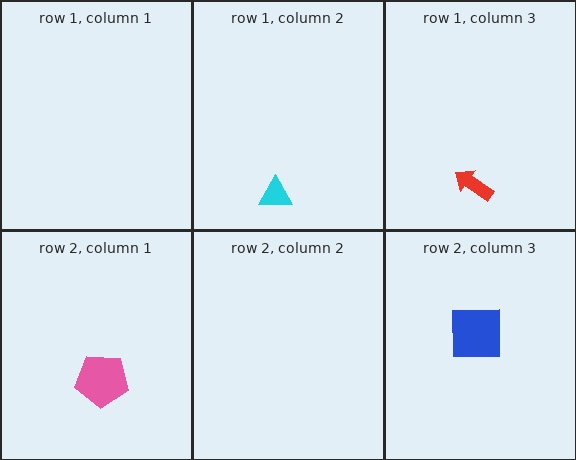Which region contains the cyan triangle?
The row 1, column 2 region.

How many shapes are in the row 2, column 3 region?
1.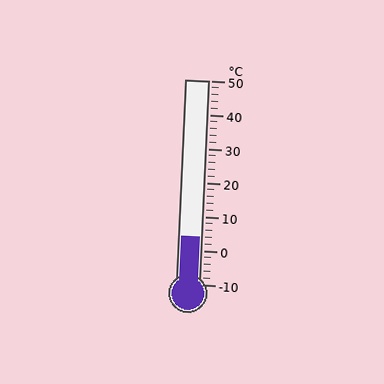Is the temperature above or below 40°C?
The temperature is below 40°C.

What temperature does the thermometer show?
The thermometer shows approximately 4°C.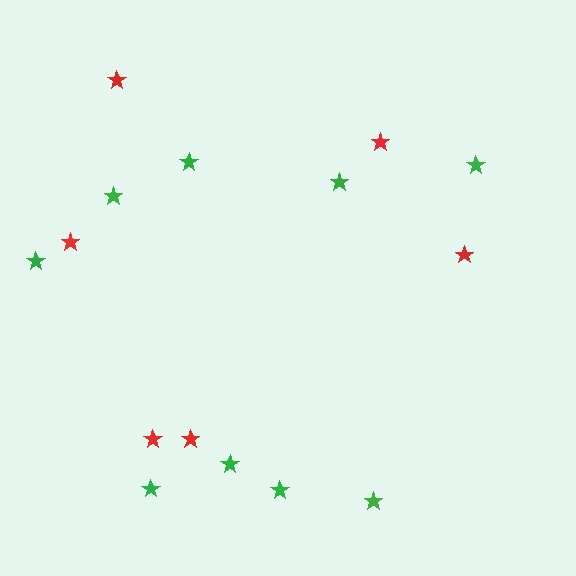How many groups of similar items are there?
There are 2 groups: one group of green stars (9) and one group of red stars (6).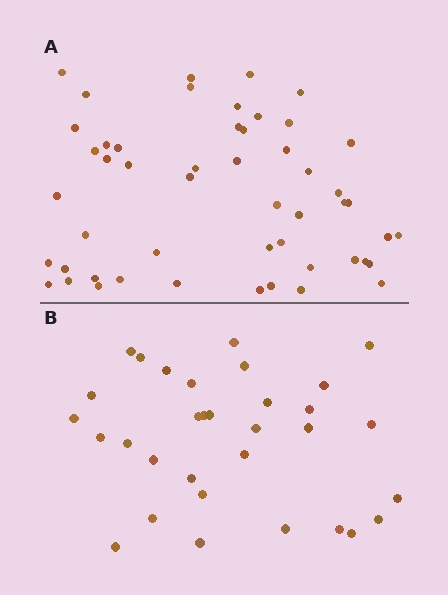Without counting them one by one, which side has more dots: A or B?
Region A (the top region) has more dots.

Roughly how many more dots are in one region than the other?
Region A has approximately 20 more dots than region B.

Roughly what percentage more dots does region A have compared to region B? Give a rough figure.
About 60% more.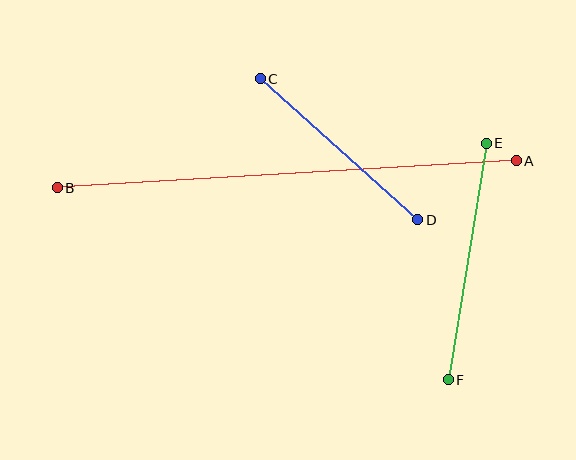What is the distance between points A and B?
The distance is approximately 460 pixels.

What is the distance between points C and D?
The distance is approximately 211 pixels.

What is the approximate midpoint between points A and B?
The midpoint is at approximately (287, 174) pixels.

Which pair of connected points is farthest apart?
Points A and B are farthest apart.